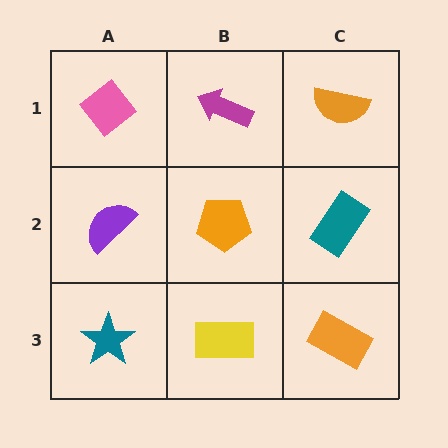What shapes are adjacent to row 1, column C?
A teal rectangle (row 2, column C), a magenta arrow (row 1, column B).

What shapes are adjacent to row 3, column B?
An orange pentagon (row 2, column B), a teal star (row 3, column A), an orange rectangle (row 3, column C).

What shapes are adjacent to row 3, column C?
A teal rectangle (row 2, column C), a yellow rectangle (row 3, column B).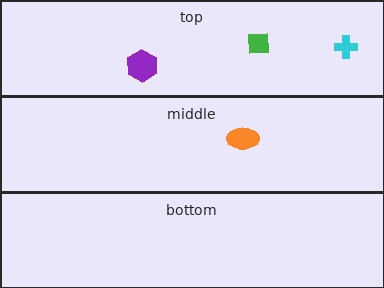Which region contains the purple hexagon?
The top region.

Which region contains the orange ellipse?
The middle region.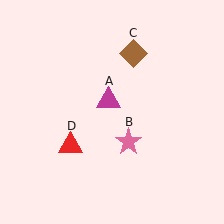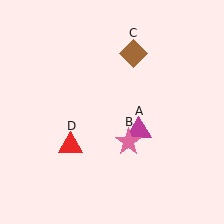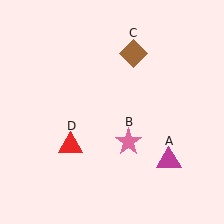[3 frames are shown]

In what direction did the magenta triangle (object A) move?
The magenta triangle (object A) moved down and to the right.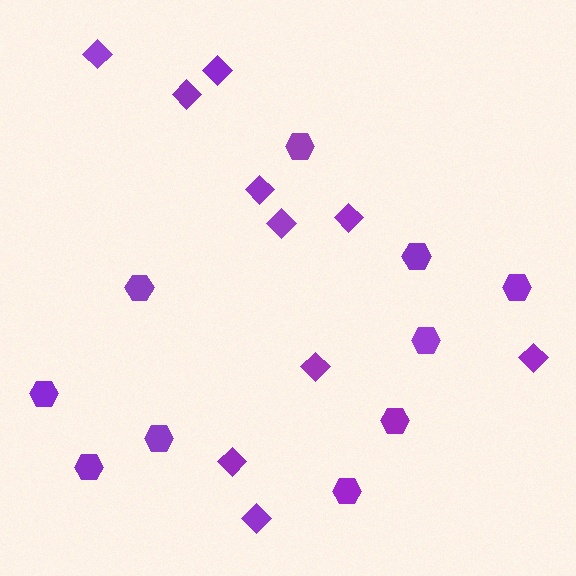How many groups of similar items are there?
There are 2 groups: one group of hexagons (10) and one group of diamonds (10).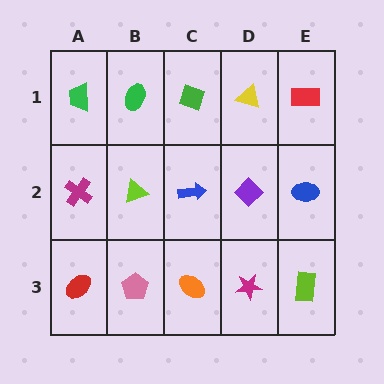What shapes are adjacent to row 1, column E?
A blue ellipse (row 2, column E), a yellow triangle (row 1, column D).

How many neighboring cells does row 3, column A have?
2.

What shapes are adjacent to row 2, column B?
A green ellipse (row 1, column B), a pink pentagon (row 3, column B), a magenta cross (row 2, column A), a blue arrow (row 2, column C).